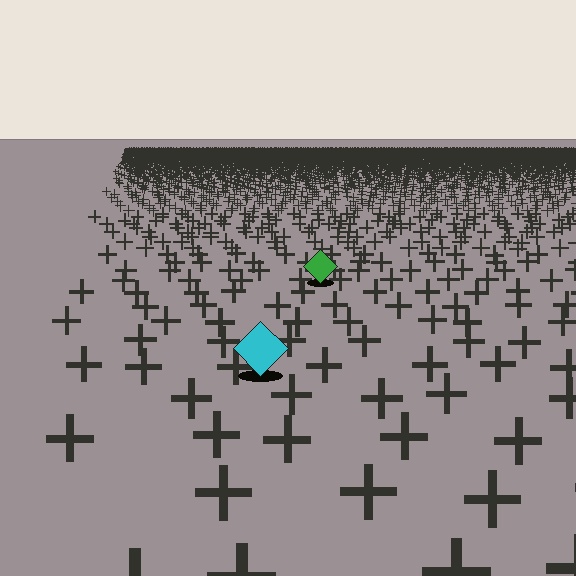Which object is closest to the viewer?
The cyan diamond is closest. The texture marks near it are larger and more spread out.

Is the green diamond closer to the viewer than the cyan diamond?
No. The cyan diamond is closer — you can tell from the texture gradient: the ground texture is coarser near it.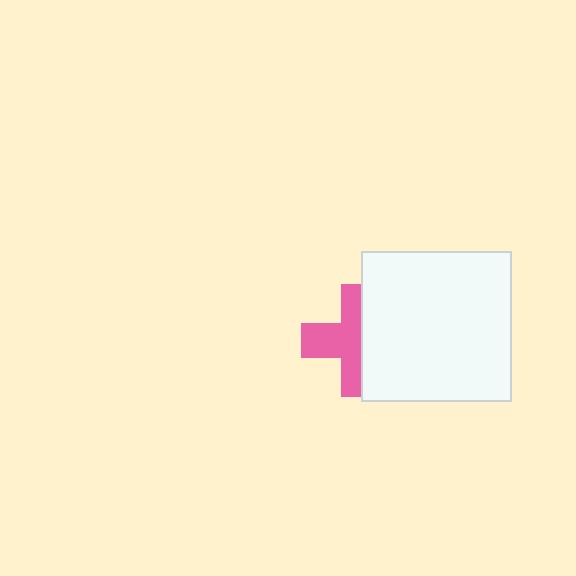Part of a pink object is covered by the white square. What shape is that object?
It is a cross.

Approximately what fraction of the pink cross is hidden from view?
Roughly 45% of the pink cross is hidden behind the white square.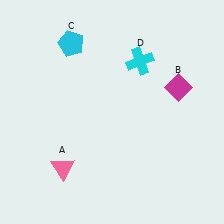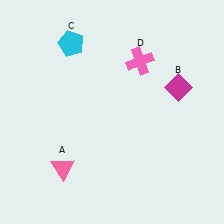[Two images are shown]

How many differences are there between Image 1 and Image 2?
There is 1 difference between the two images.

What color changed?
The cross (D) changed from cyan in Image 1 to pink in Image 2.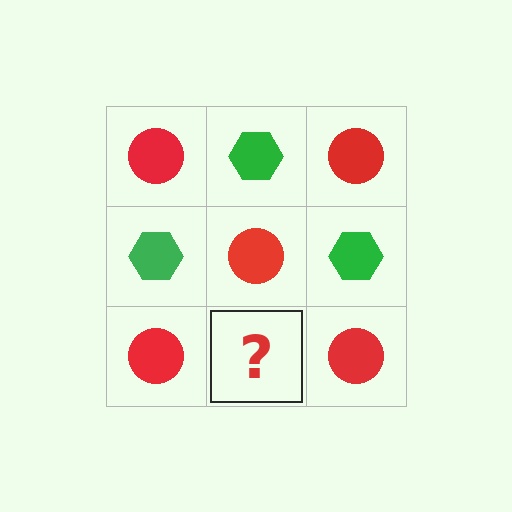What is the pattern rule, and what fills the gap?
The rule is that it alternates red circle and green hexagon in a checkerboard pattern. The gap should be filled with a green hexagon.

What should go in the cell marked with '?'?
The missing cell should contain a green hexagon.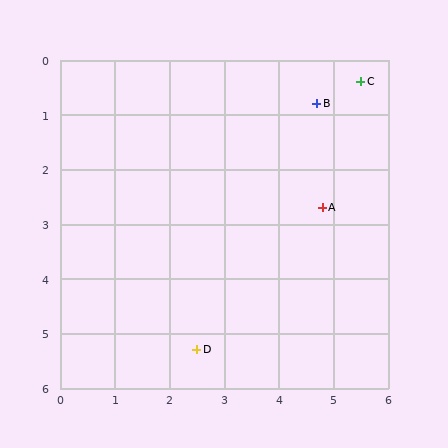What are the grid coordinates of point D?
Point D is at approximately (2.5, 5.3).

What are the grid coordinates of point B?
Point B is at approximately (4.7, 0.8).